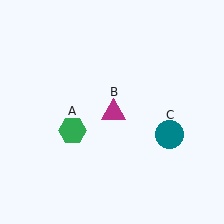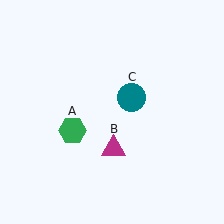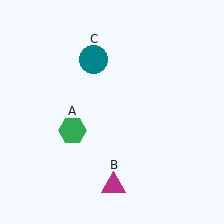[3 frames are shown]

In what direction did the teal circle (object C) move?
The teal circle (object C) moved up and to the left.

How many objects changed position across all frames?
2 objects changed position: magenta triangle (object B), teal circle (object C).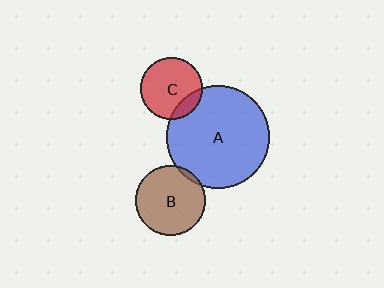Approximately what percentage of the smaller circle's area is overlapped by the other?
Approximately 5%.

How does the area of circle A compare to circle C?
Approximately 2.7 times.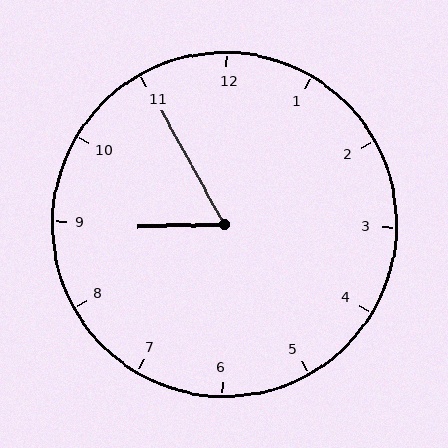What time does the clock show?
8:55.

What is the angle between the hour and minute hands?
Approximately 62 degrees.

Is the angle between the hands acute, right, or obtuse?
It is acute.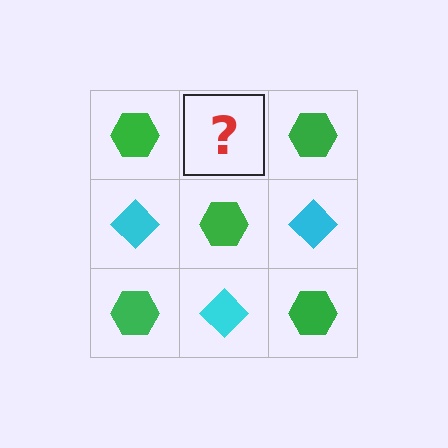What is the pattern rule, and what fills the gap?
The rule is that it alternates green hexagon and cyan diamond in a checkerboard pattern. The gap should be filled with a cyan diamond.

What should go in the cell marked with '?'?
The missing cell should contain a cyan diamond.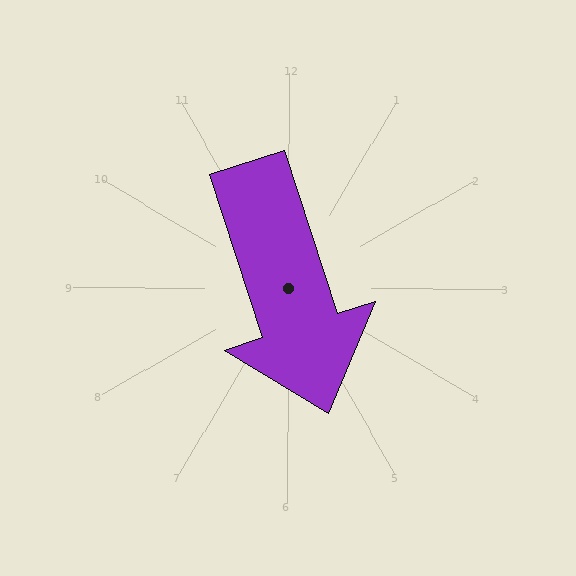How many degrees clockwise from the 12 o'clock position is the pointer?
Approximately 162 degrees.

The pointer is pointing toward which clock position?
Roughly 5 o'clock.